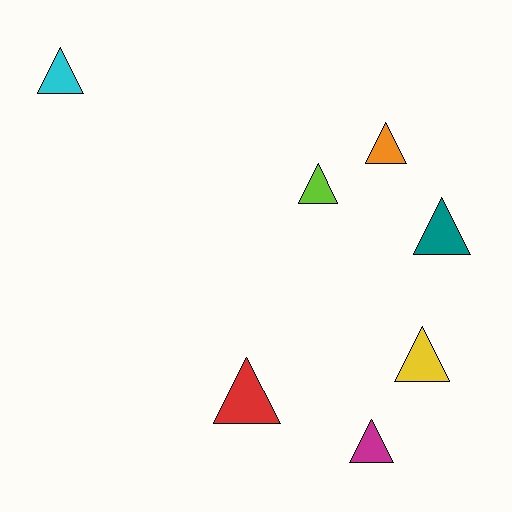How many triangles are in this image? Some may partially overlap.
There are 7 triangles.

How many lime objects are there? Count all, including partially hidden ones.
There is 1 lime object.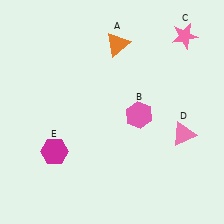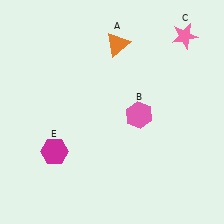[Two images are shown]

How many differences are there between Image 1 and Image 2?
There is 1 difference between the two images.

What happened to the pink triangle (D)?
The pink triangle (D) was removed in Image 2. It was in the bottom-right area of Image 1.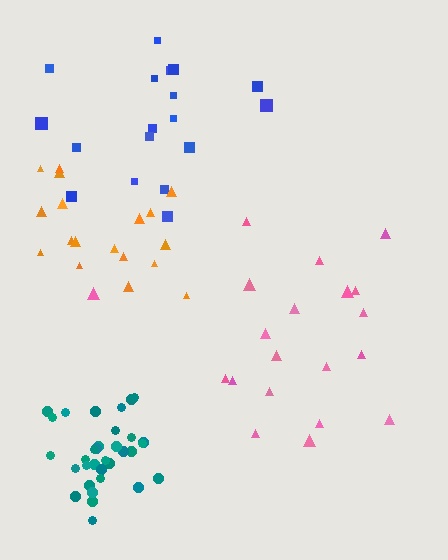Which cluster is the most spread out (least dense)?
Pink.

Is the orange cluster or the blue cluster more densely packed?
Blue.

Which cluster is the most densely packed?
Teal.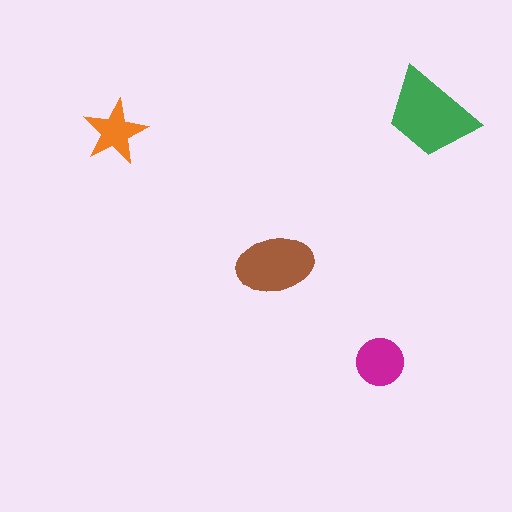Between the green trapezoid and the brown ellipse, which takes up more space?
The green trapezoid.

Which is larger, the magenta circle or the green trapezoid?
The green trapezoid.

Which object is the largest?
The green trapezoid.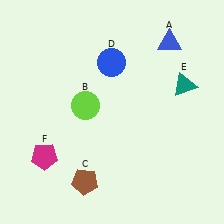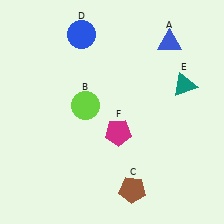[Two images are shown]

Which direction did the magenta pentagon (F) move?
The magenta pentagon (F) moved right.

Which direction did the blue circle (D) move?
The blue circle (D) moved left.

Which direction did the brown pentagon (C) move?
The brown pentagon (C) moved right.